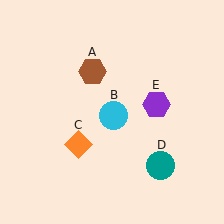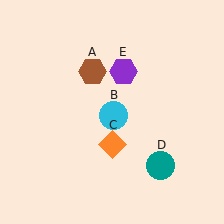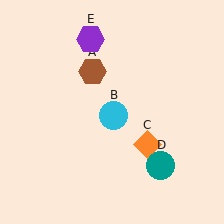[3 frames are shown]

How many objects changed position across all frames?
2 objects changed position: orange diamond (object C), purple hexagon (object E).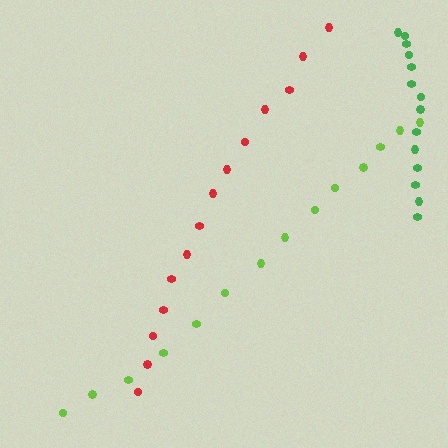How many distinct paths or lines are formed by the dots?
There are 3 distinct paths.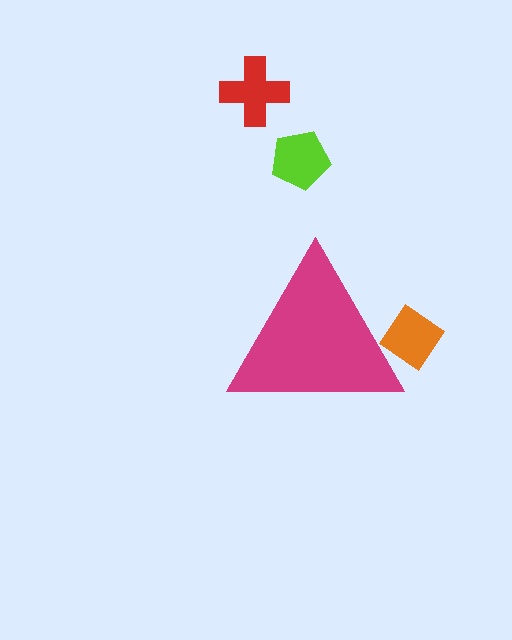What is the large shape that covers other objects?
A magenta triangle.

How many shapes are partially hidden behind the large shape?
1 shape is partially hidden.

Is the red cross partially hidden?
No, the red cross is fully visible.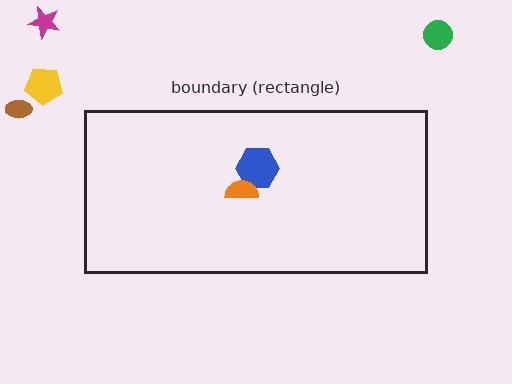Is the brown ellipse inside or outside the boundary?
Outside.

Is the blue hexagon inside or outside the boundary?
Inside.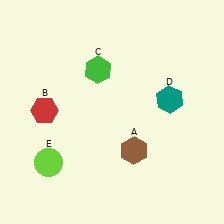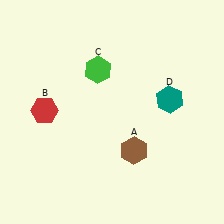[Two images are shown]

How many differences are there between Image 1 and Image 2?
There is 1 difference between the two images.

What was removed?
The lime circle (E) was removed in Image 2.